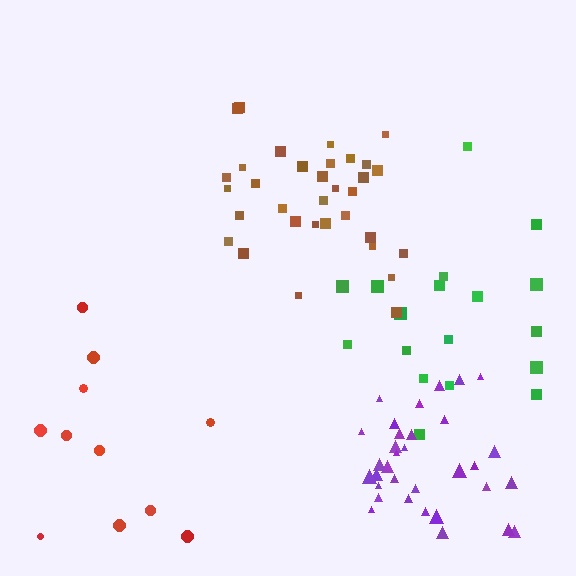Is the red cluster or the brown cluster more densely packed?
Brown.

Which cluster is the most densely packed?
Purple.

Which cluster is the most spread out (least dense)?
Red.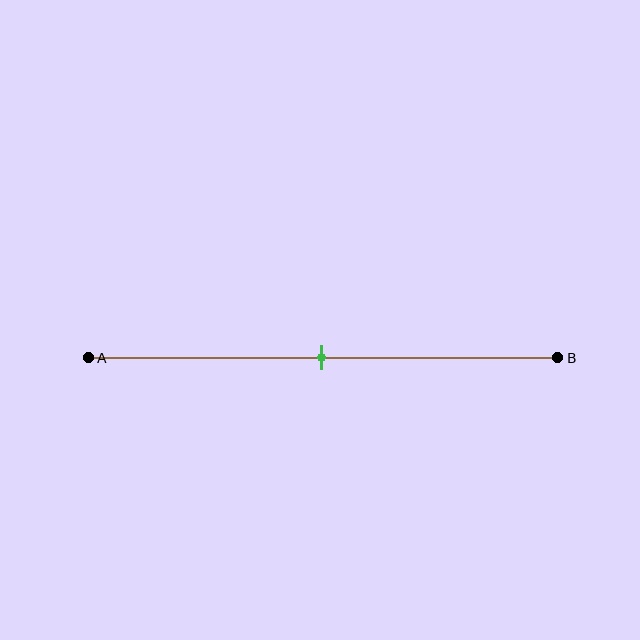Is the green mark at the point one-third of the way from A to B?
No, the mark is at about 50% from A, not at the 33% one-third point.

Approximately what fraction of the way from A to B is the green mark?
The green mark is approximately 50% of the way from A to B.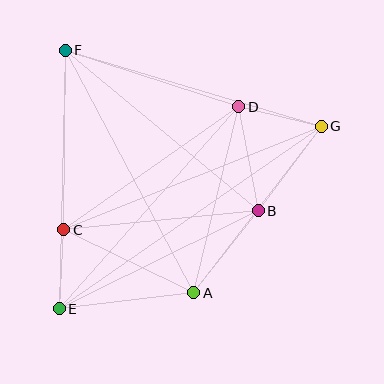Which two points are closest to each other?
Points C and E are closest to each other.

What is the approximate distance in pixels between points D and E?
The distance between D and E is approximately 270 pixels.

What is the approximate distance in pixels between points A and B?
The distance between A and B is approximately 104 pixels.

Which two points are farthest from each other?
Points E and G are farthest from each other.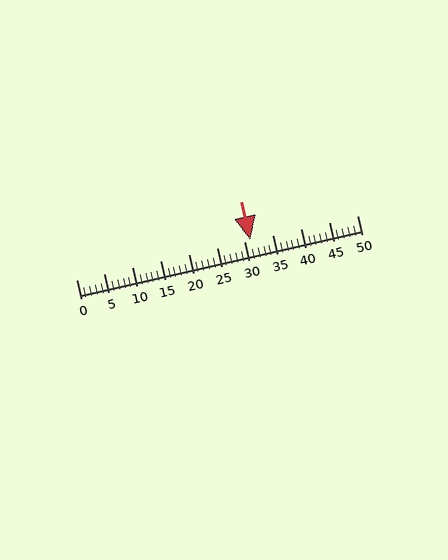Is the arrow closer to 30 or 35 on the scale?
The arrow is closer to 30.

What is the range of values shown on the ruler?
The ruler shows values from 0 to 50.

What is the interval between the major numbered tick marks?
The major tick marks are spaced 5 units apart.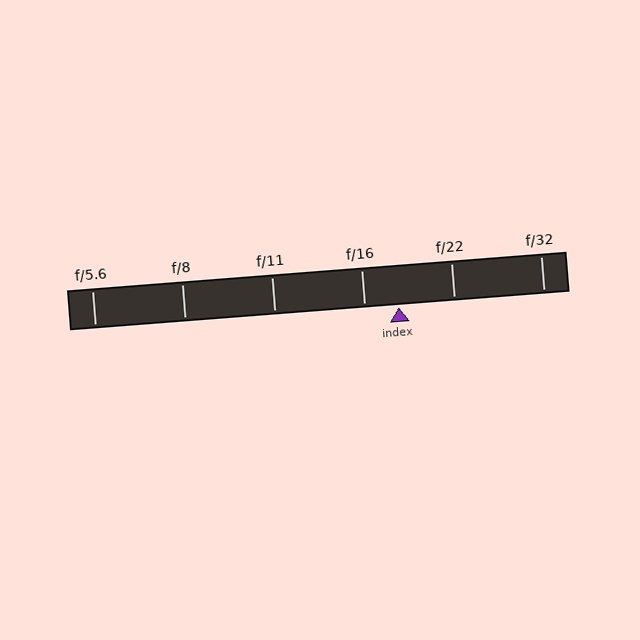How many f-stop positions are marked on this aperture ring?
There are 6 f-stop positions marked.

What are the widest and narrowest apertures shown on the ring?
The widest aperture shown is f/5.6 and the narrowest is f/32.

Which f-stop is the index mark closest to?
The index mark is closest to f/16.